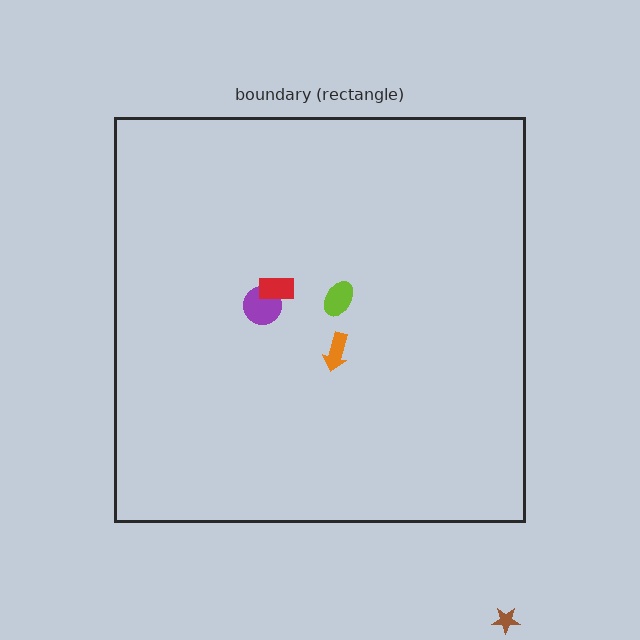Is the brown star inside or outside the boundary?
Outside.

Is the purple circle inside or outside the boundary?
Inside.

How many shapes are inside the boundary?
4 inside, 1 outside.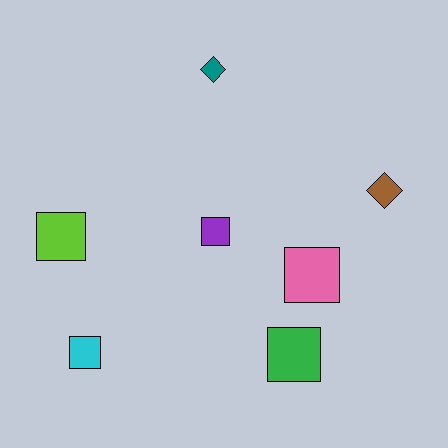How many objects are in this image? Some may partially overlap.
There are 7 objects.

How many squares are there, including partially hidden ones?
There are 5 squares.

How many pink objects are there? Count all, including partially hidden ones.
There is 1 pink object.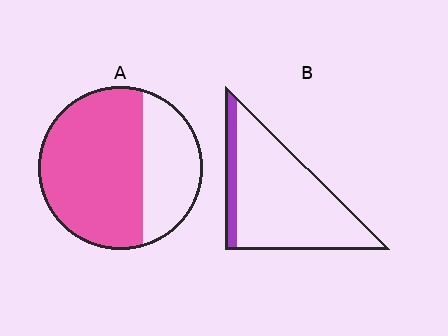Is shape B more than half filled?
No.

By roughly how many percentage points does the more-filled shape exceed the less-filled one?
By roughly 55 percentage points (A over B).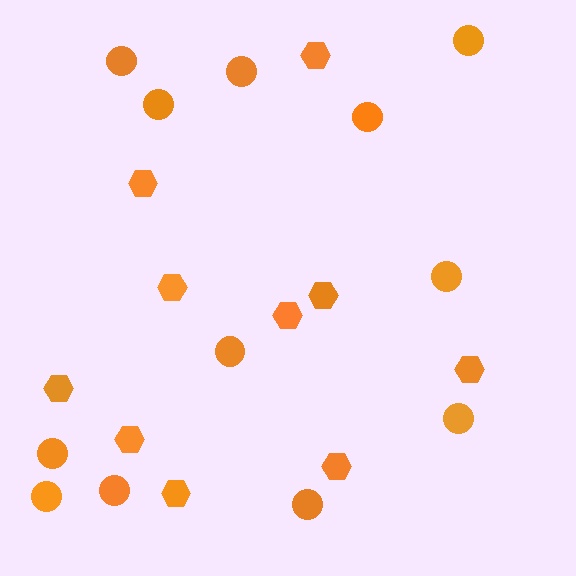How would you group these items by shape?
There are 2 groups: one group of hexagons (10) and one group of circles (12).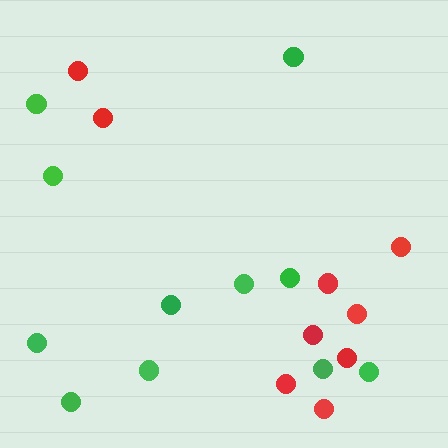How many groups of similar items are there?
There are 2 groups: one group of green circles (11) and one group of red circles (9).